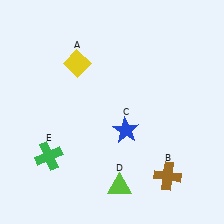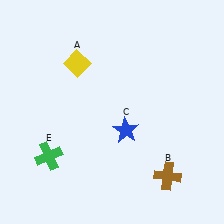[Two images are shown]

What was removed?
The lime triangle (D) was removed in Image 2.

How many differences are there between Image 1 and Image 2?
There is 1 difference between the two images.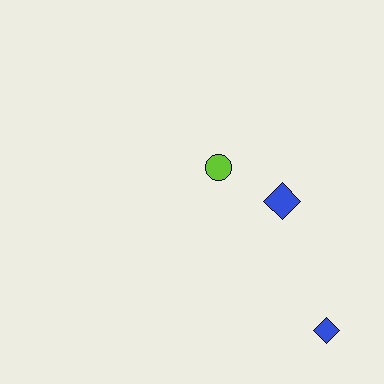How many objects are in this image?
There are 3 objects.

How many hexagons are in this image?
There are no hexagons.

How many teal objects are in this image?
There are no teal objects.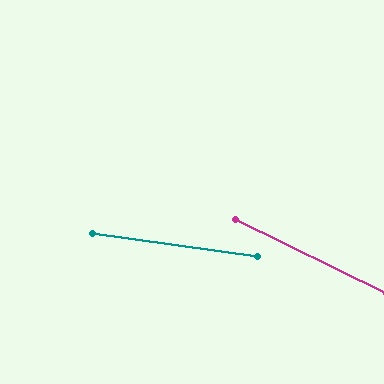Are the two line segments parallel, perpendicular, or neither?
Neither parallel nor perpendicular — they differ by about 18°.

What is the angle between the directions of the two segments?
Approximately 18 degrees.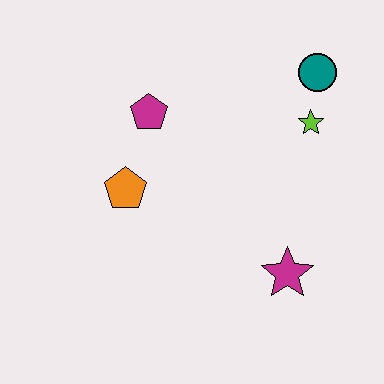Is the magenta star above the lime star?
No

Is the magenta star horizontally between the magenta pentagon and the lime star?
Yes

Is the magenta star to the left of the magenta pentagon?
No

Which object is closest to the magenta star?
The lime star is closest to the magenta star.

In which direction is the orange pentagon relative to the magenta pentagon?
The orange pentagon is below the magenta pentagon.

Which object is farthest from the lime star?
The orange pentagon is farthest from the lime star.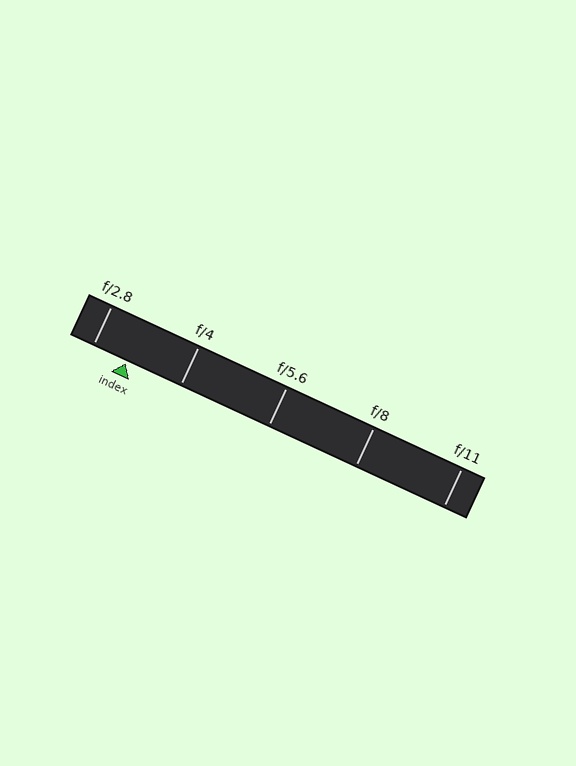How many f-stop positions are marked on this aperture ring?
There are 5 f-stop positions marked.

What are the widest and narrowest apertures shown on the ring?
The widest aperture shown is f/2.8 and the narrowest is f/11.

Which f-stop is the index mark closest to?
The index mark is closest to f/2.8.